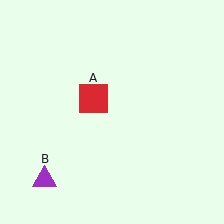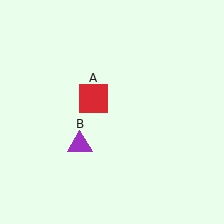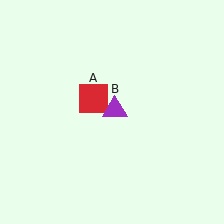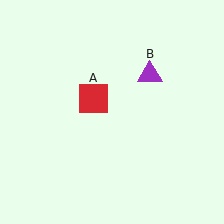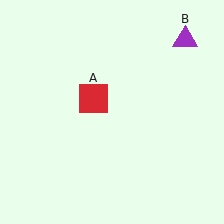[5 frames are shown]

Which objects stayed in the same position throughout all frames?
Red square (object A) remained stationary.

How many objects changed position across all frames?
1 object changed position: purple triangle (object B).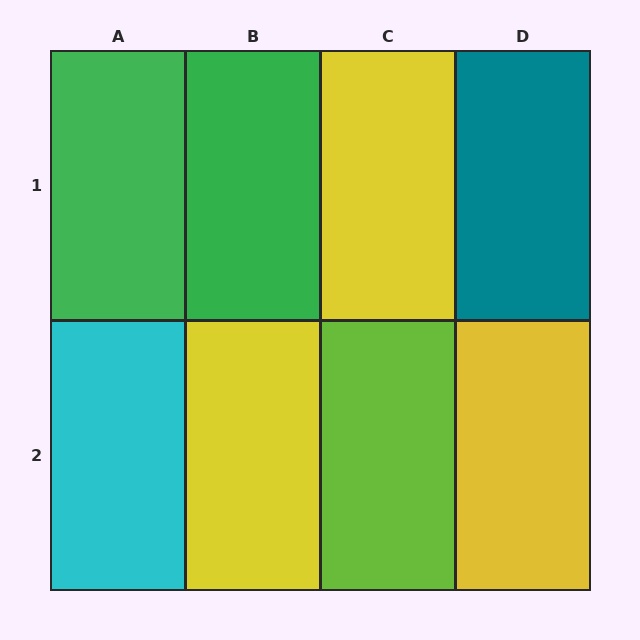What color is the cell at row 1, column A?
Green.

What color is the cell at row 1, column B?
Green.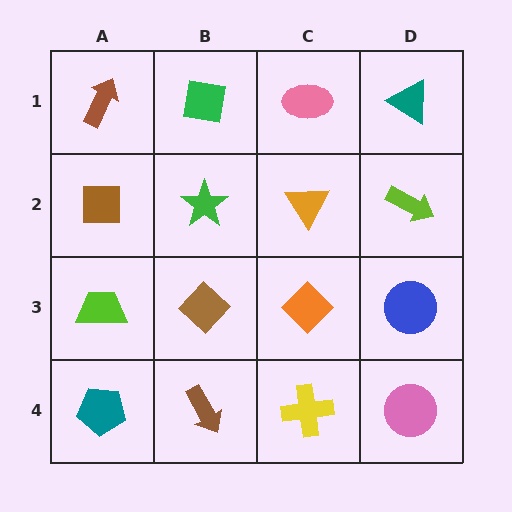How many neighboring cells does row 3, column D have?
3.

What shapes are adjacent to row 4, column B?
A brown diamond (row 3, column B), a teal pentagon (row 4, column A), a yellow cross (row 4, column C).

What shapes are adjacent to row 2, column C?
A pink ellipse (row 1, column C), an orange diamond (row 3, column C), a green star (row 2, column B), a lime arrow (row 2, column D).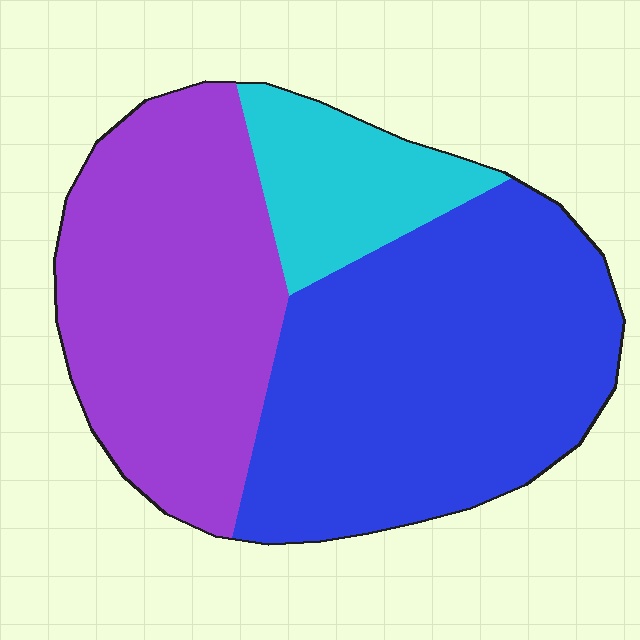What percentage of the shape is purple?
Purple covers 38% of the shape.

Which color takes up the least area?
Cyan, at roughly 15%.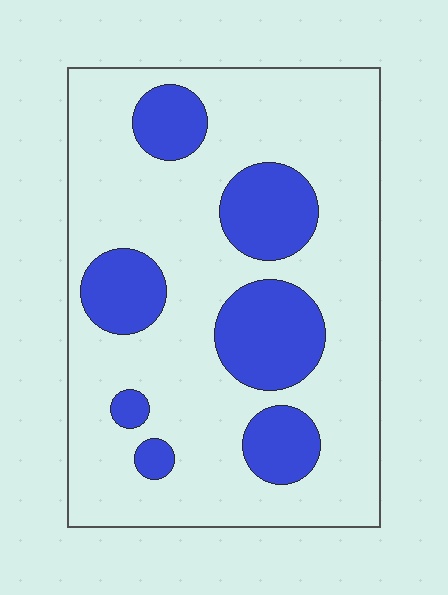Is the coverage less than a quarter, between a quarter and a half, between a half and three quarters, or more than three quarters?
Less than a quarter.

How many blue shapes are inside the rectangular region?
7.